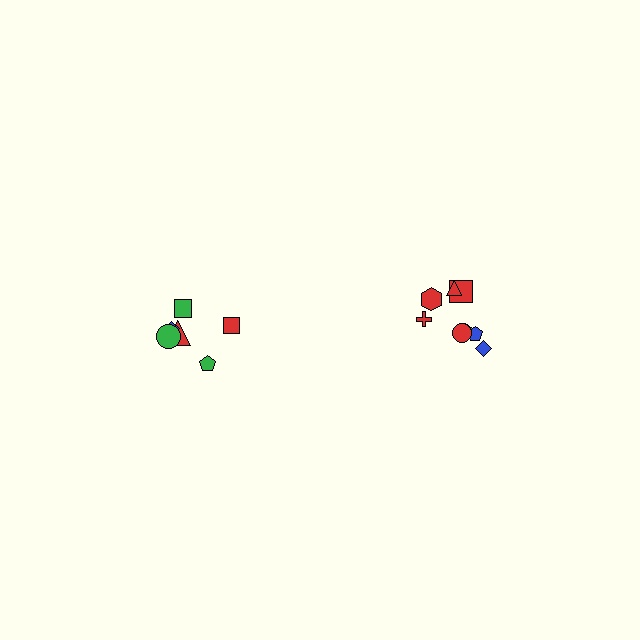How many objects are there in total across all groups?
There are 14 objects.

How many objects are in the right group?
There are 8 objects.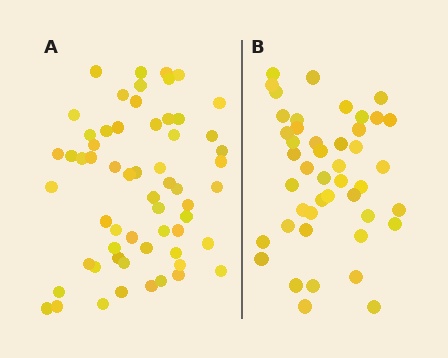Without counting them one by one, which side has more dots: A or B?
Region A (the left region) has more dots.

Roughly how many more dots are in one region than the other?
Region A has approximately 15 more dots than region B.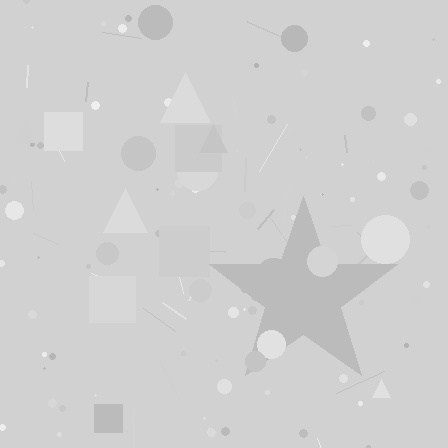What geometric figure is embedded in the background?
A star is embedded in the background.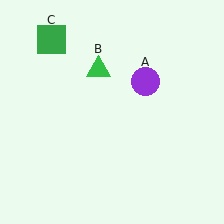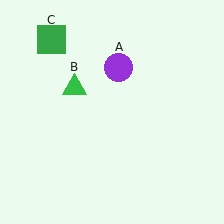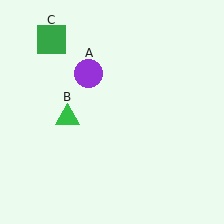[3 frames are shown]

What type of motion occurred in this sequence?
The purple circle (object A), green triangle (object B) rotated counterclockwise around the center of the scene.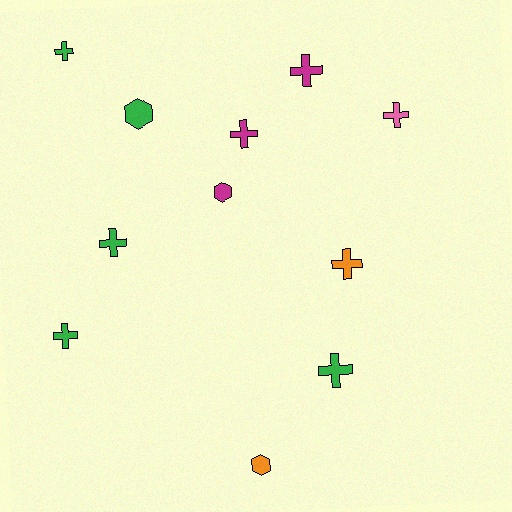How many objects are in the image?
There are 11 objects.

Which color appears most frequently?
Green, with 5 objects.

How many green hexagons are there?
There is 1 green hexagon.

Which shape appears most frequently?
Cross, with 8 objects.